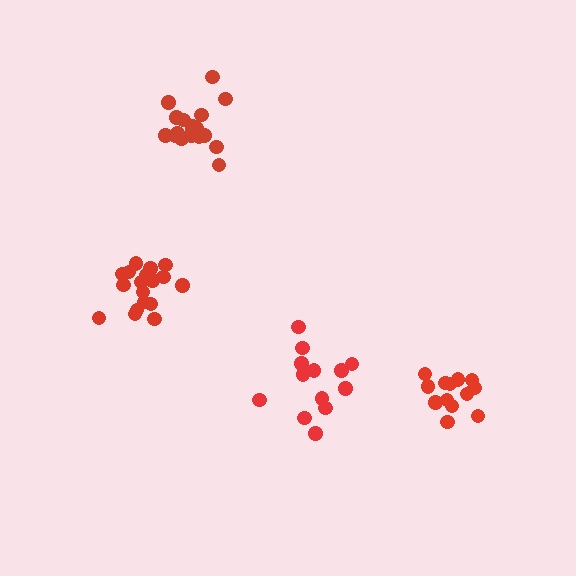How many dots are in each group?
Group 1: 18 dots, Group 2: 13 dots, Group 3: 19 dots, Group 4: 13 dots (63 total).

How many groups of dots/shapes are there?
There are 4 groups.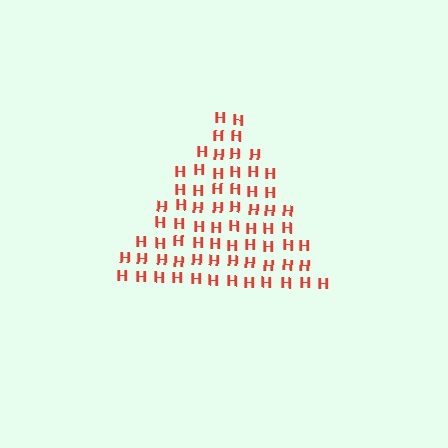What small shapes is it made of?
It is made of small letter H's.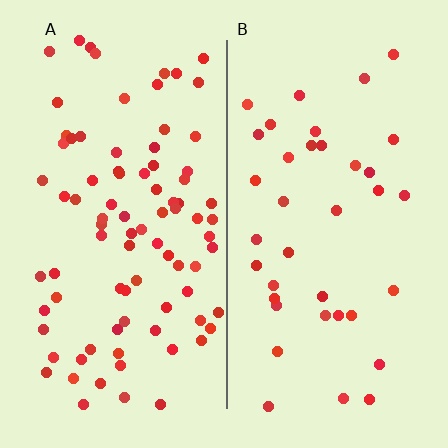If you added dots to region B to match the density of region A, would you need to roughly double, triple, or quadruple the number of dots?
Approximately double.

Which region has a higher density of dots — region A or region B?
A (the left).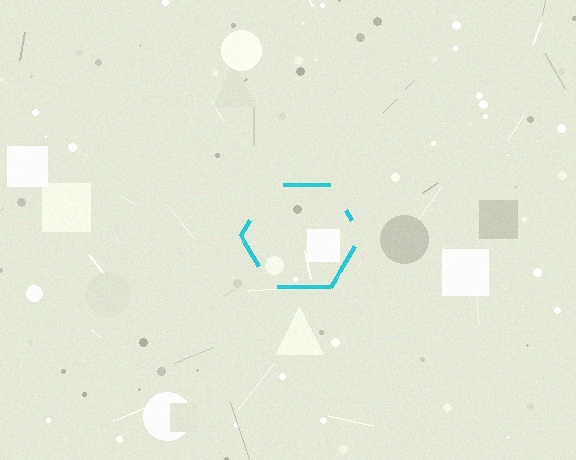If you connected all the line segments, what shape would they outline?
They would outline a hexagon.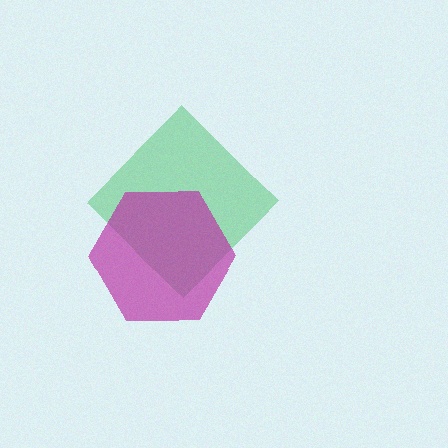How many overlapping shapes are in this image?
There are 2 overlapping shapes in the image.